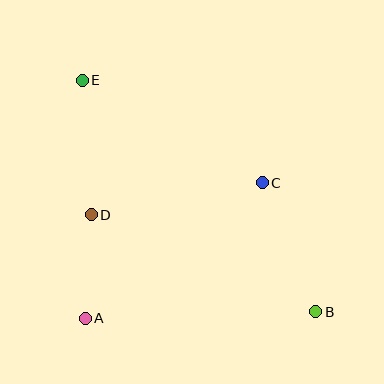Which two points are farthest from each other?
Points B and E are farthest from each other.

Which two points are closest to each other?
Points A and D are closest to each other.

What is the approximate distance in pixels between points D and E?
The distance between D and E is approximately 134 pixels.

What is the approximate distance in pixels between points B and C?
The distance between B and C is approximately 140 pixels.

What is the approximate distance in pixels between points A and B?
The distance between A and B is approximately 231 pixels.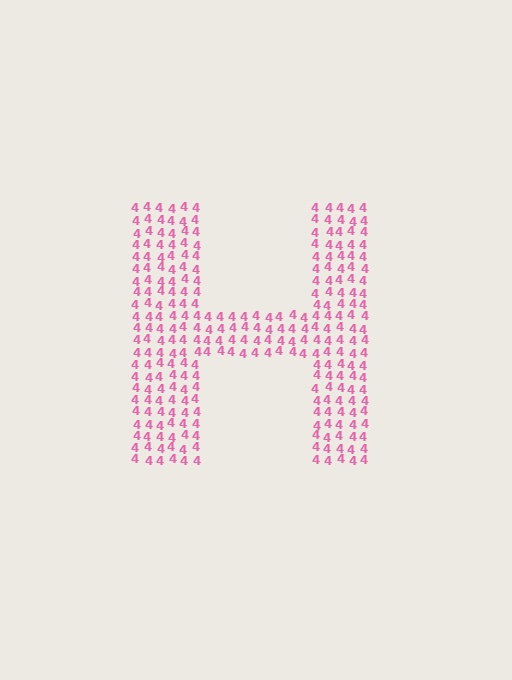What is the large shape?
The large shape is the letter H.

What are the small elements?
The small elements are digit 4's.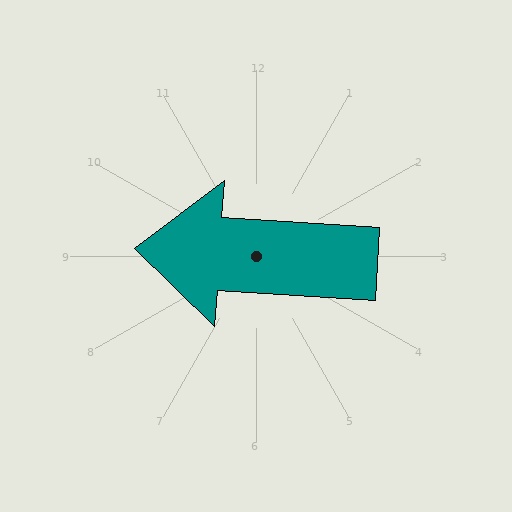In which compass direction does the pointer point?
West.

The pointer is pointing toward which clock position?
Roughly 9 o'clock.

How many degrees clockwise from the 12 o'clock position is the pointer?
Approximately 274 degrees.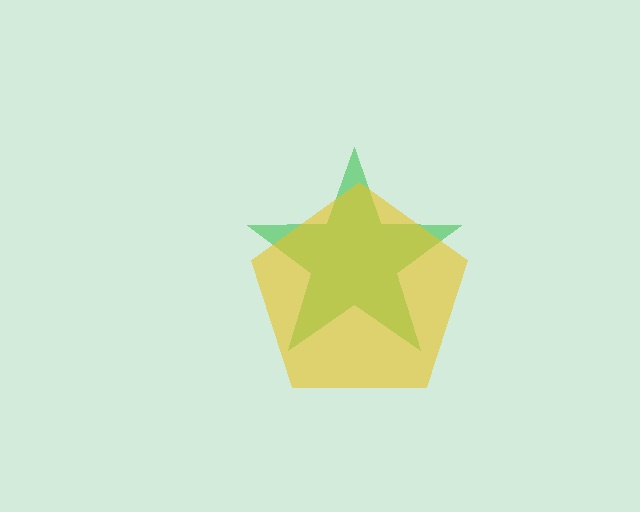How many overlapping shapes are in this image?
There are 2 overlapping shapes in the image.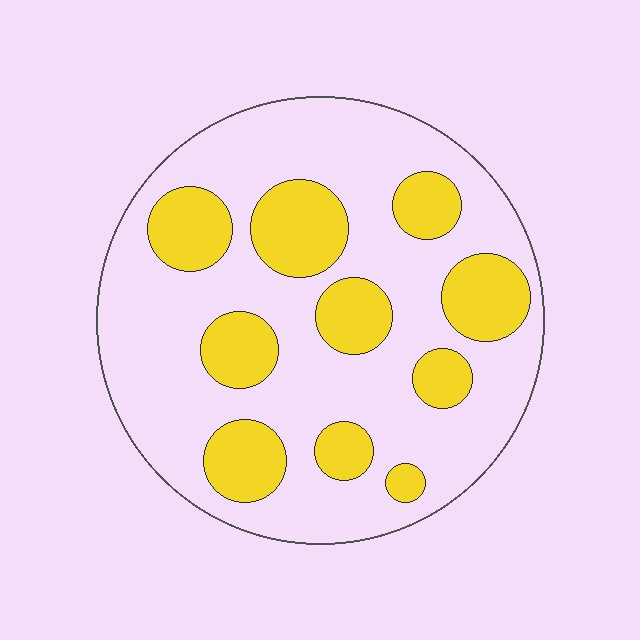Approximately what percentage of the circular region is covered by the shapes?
Approximately 30%.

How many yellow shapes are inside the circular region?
10.